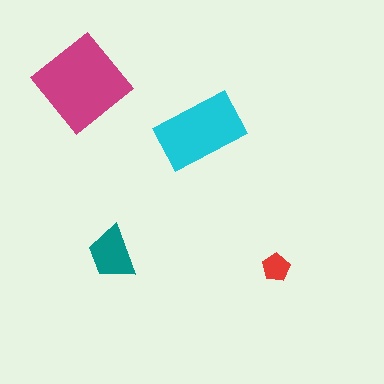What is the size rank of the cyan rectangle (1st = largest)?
2nd.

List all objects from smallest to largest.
The red pentagon, the teal trapezoid, the cyan rectangle, the magenta diamond.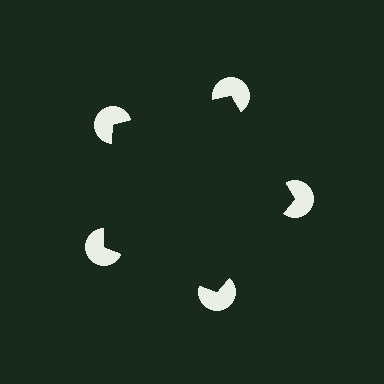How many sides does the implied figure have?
5 sides.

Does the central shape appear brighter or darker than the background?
It typically appears slightly darker than the background, even though no actual brightness change is drawn.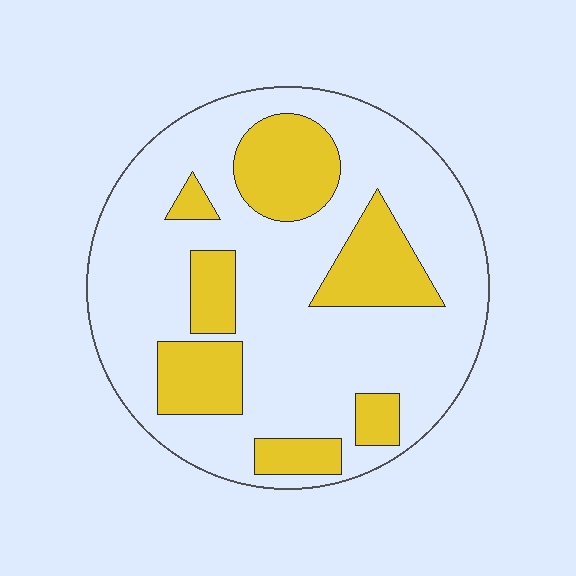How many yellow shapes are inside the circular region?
7.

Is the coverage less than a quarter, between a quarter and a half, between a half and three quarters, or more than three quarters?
Between a quarter and a half.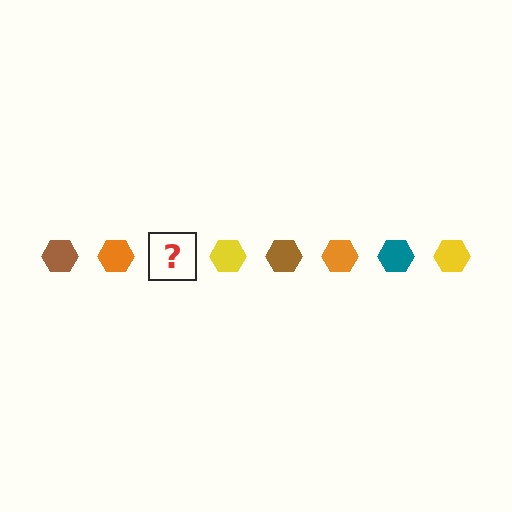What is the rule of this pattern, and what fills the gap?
The rule is that the pattern cycles through brown, orange, teal, yellow hexagons. The gap should be filled with a teal hexagon.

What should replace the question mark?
The question mark should be replaced with a teal hexagon.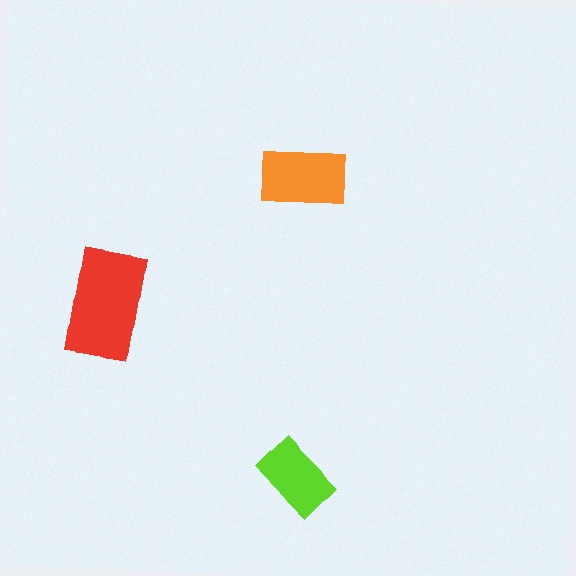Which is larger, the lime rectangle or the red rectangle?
The red one.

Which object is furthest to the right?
The lime rectangle is rightmost.